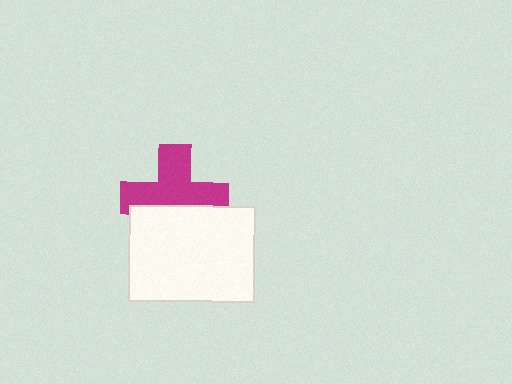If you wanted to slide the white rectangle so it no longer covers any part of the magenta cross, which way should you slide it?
Slide it down — that is the most direct way to separate the two shapes.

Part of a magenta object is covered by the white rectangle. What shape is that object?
It is a cross.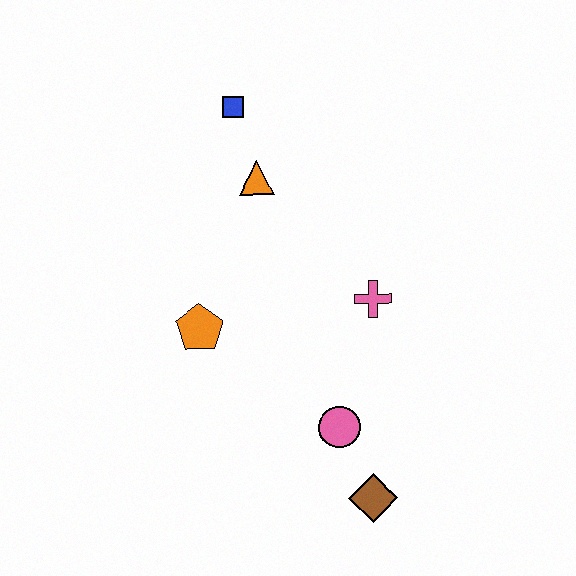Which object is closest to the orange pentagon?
The orange triangle is closest to the orange pentagon.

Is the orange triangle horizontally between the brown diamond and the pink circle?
No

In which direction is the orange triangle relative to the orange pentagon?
The orange triangle is above the orange pentagon.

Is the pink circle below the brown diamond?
No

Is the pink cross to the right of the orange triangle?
Yes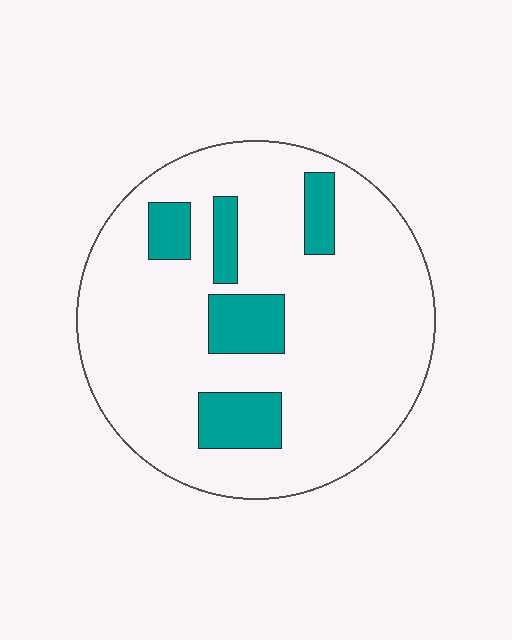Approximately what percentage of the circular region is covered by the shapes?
Approximately 15%.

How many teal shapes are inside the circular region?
5.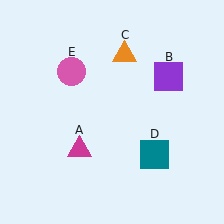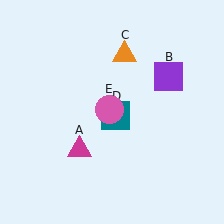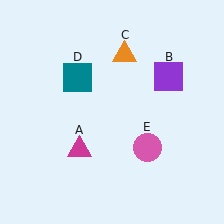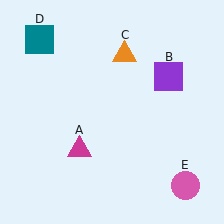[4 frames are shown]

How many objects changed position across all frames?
2 objects changed position: teal square (object D), pink circle (object E).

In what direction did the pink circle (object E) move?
The pink circle (object E) moved down and to the right.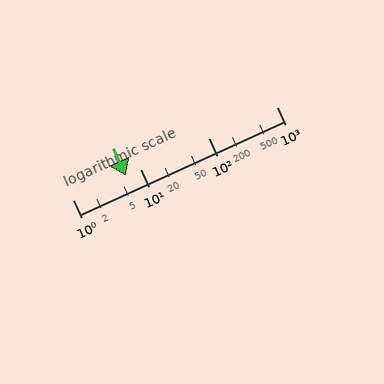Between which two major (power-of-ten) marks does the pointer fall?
The pointer is between 1 and 10.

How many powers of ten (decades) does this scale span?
The scale spans 3 decades, from 1 to 1000.